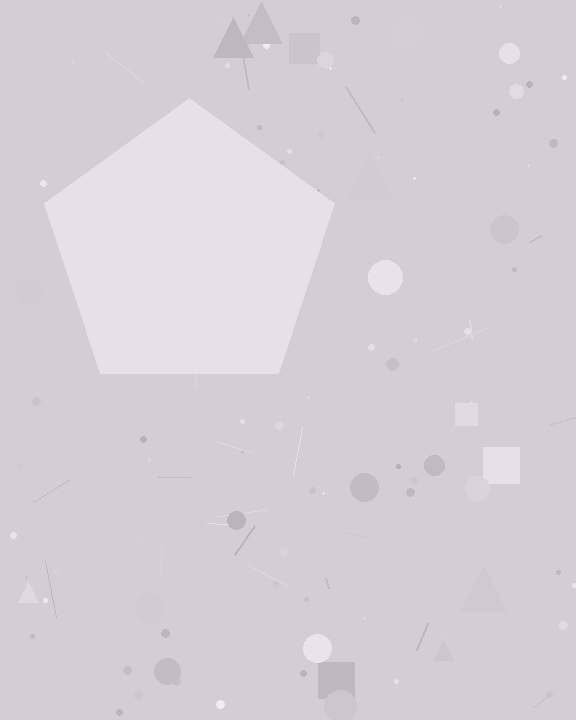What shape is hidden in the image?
A pentagon is hidden in the image.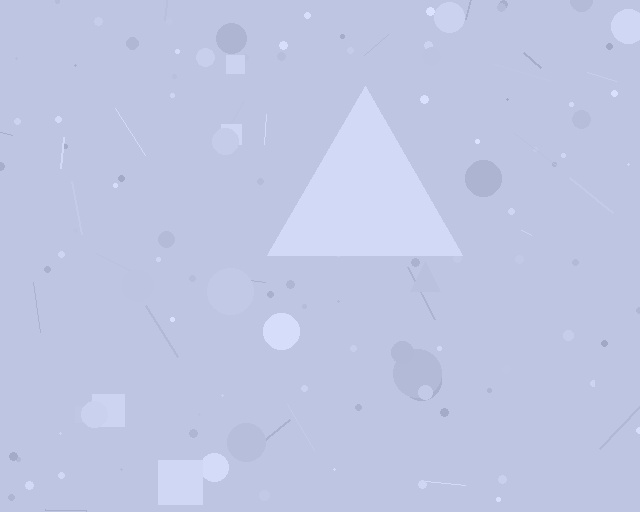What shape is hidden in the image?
A triangle is hidden in the image.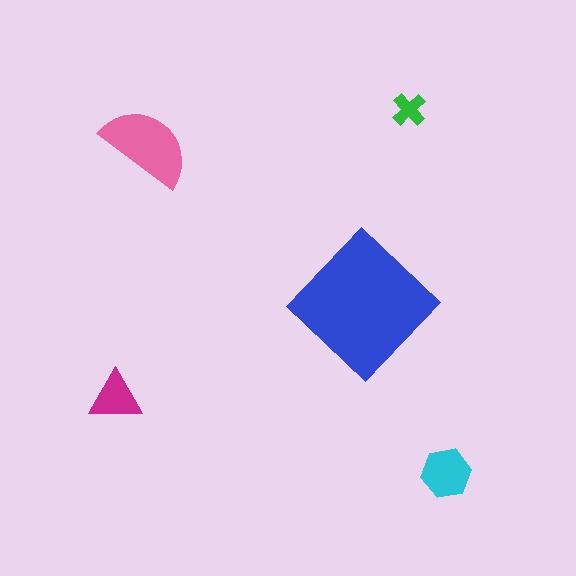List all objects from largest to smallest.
The blue diamond, the pink semicircle, the cyan hexagon, the magenta triangle, the green cross.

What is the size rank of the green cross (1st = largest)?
5th.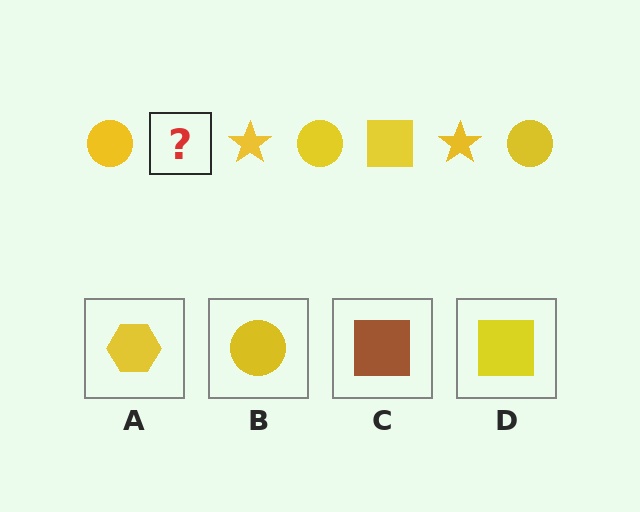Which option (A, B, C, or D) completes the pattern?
D.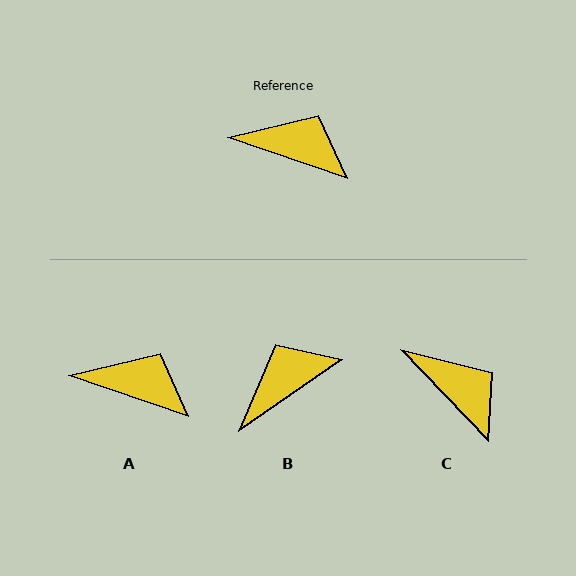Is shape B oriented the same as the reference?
No, it is off by about 53 degrees.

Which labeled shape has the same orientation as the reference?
A.